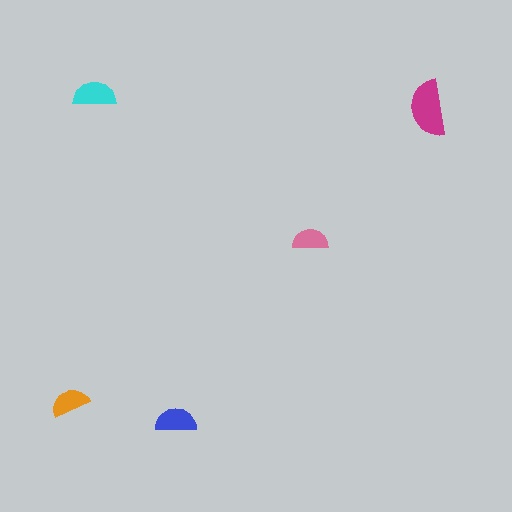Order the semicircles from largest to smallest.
the magenta one, the cyan one, the blue one, the orange one, the pink one.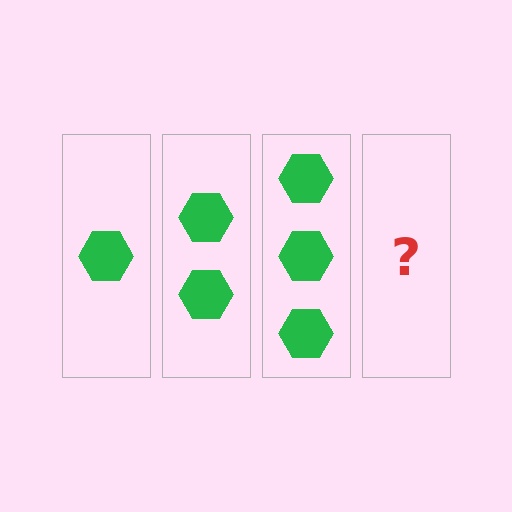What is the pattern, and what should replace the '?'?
The pattern is that each step adds one more hexagon. The '?' should be 4 hexagons.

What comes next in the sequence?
The next element should be 4 hexagons.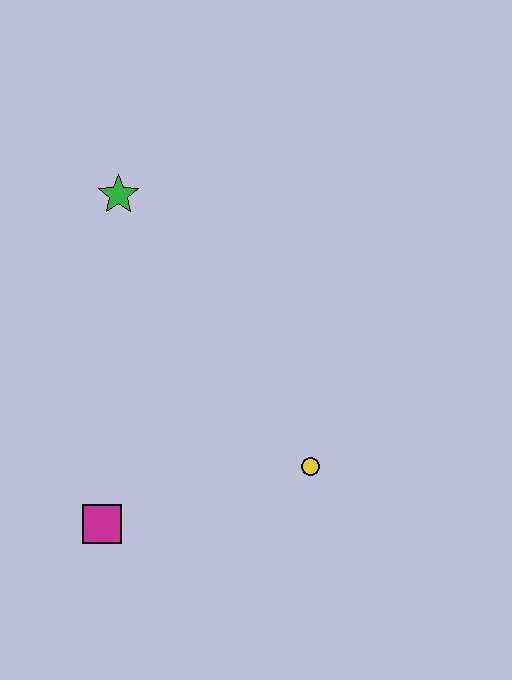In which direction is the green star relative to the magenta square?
The green star is above the magenta square.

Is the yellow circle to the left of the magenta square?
No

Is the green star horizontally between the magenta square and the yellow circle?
Yes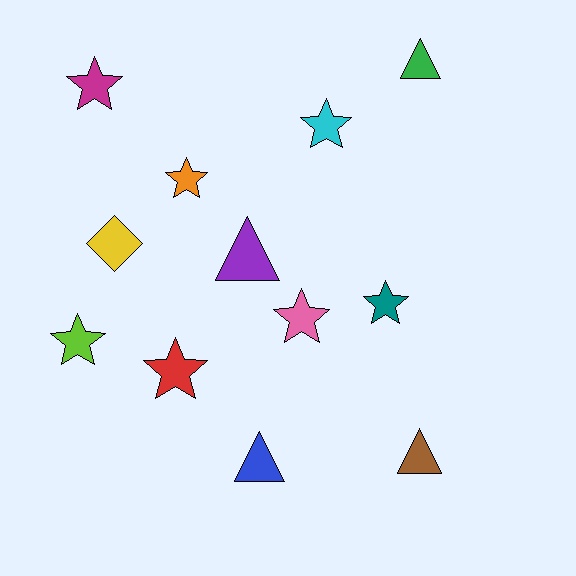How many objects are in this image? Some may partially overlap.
There are 12 objects.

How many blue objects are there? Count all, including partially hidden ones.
There is 1 blue object.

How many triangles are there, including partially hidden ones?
There are 4 triangles.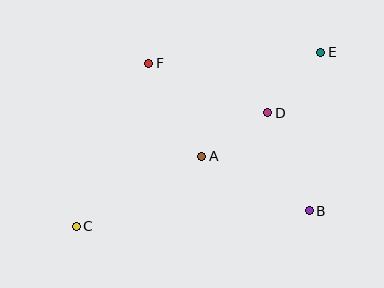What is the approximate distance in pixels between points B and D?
The distance between B and D is approximately 106 pixels.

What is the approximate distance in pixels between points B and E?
The distance between B and E is approximately 159 pixels.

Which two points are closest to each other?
Points A and D are closest to each other.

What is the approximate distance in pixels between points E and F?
The distance between E and F is approximately 172 pixels.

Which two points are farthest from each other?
Points C and E are farthest from each other.